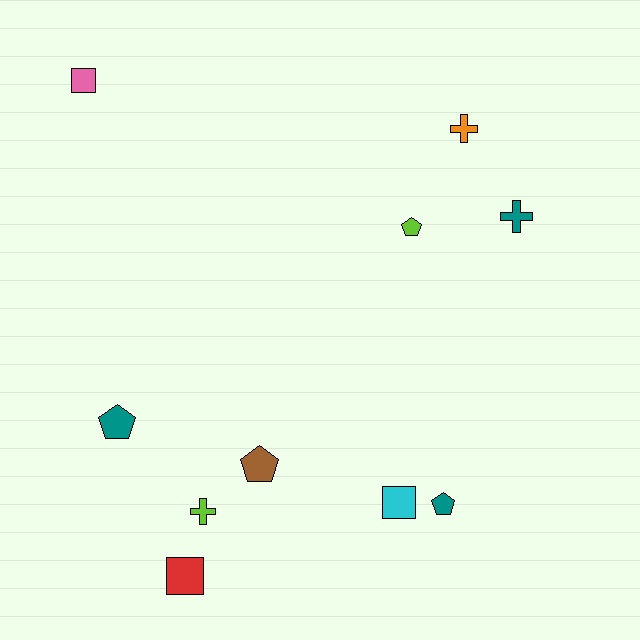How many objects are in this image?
There are 10 objects.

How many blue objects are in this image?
There are no blue objects.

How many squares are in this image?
There are 3 squares.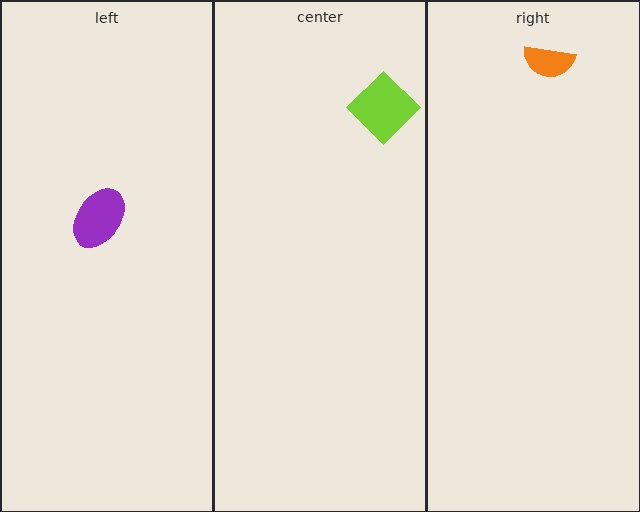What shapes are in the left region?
The purple ellipse.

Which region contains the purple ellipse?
The left region.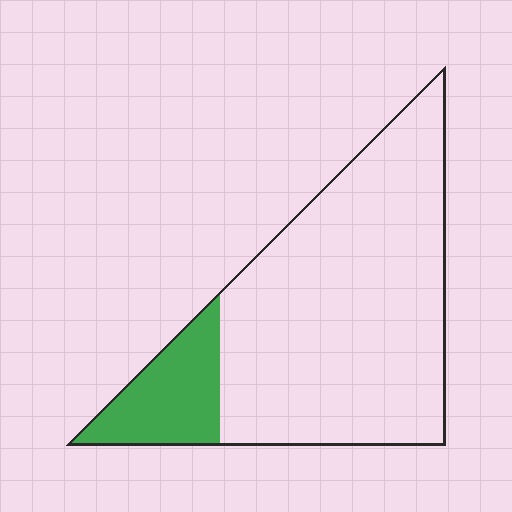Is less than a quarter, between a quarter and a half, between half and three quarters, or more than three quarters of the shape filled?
Less than a quarter.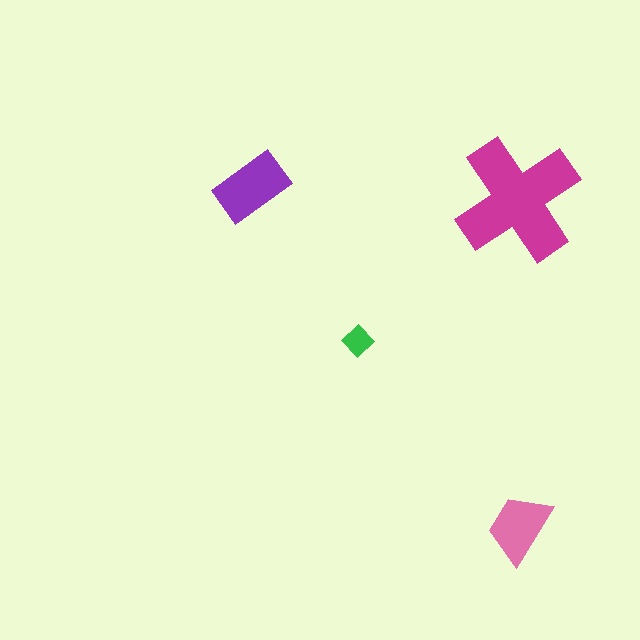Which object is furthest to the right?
The magenta cross is rightmost.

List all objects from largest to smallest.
The magenta cross, the purple rectangle, the pink trapezoid, the green diamond.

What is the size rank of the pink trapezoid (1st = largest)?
3rd.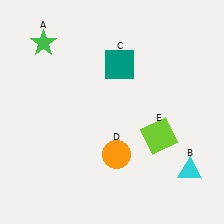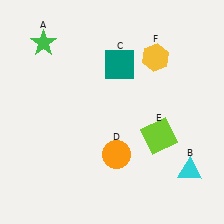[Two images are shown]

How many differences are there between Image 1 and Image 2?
There is 1 difference between the two images.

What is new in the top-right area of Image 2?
A yellow hexagon (F) was added in the top-right area of Image 2.